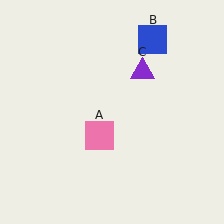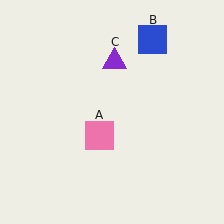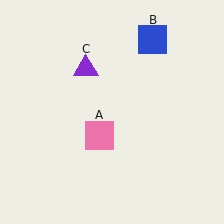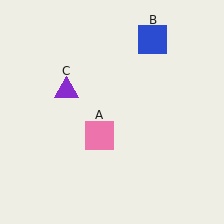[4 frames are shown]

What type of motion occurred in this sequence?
The purple triangle (object C) rotated counterclockwise around the center of the scene.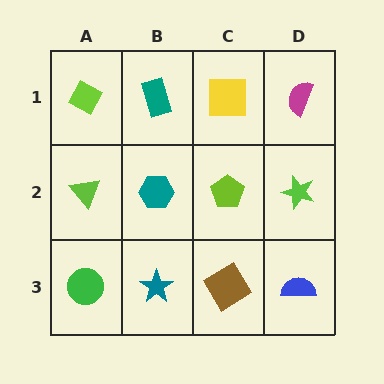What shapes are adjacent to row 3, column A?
A lime triangle (row 2, column A), a teal star (row 3, column B).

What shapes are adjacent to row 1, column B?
A teal hexagon (row 2, column B), a lime diamond (row 1, column A), a yellow square (row 1, column C).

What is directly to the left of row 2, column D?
A lime pentagon.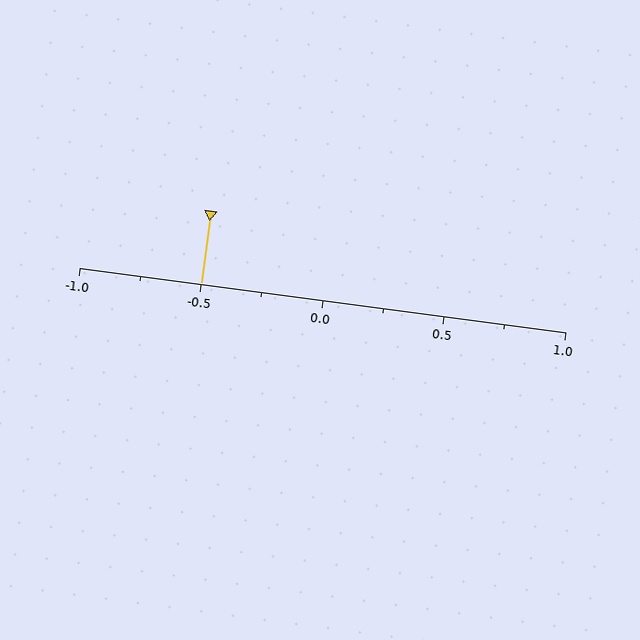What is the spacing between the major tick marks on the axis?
The major ticks are spaced 0.5 apart.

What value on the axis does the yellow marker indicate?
The marker indicates approximately -0.5.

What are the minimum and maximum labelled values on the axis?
The axis runs from -1.0 to 1.0.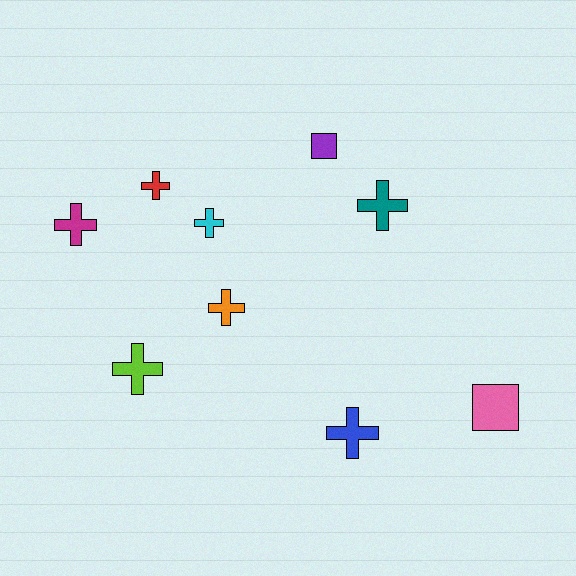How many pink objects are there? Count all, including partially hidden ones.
There is 1 pink object.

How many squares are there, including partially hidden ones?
There are 2 squares.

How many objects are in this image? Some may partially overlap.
There are 9 objects.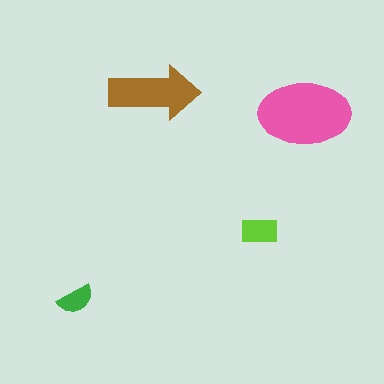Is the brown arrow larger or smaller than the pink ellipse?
Smaller.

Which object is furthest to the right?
The pink ellipse is rightmost.